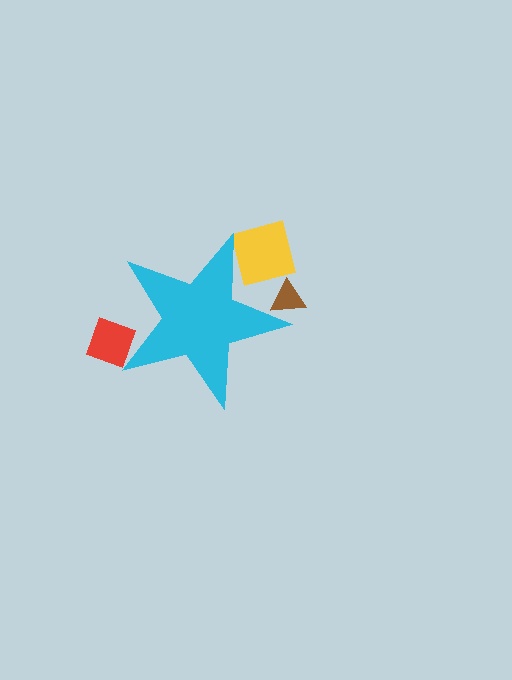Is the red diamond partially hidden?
Yes, the red diamond is partially hidden behind the cyan star.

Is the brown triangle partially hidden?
Yes, the brown triangle is partially hidden behind the cyan star.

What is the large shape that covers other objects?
A cyan star.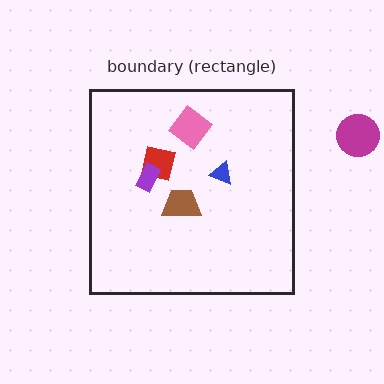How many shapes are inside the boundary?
5 inside, 1 outside.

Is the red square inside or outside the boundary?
Inside.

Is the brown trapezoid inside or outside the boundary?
Inside.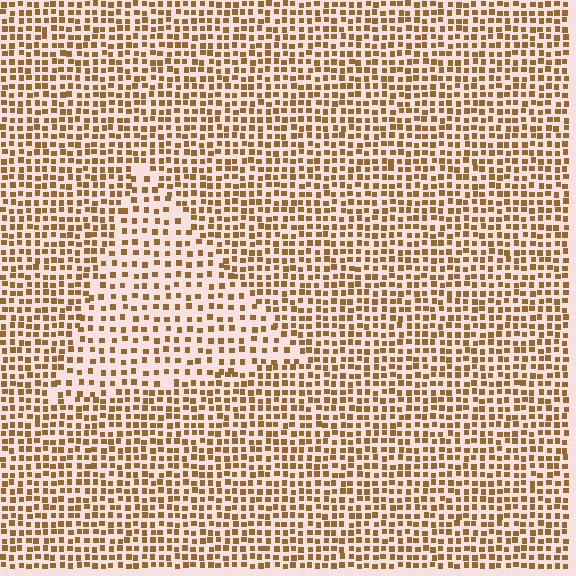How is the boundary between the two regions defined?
The boundary is defined by a change in element density (approximately 1.7x ratio). All elements are the same color, size, and shape.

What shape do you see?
I see a triangle.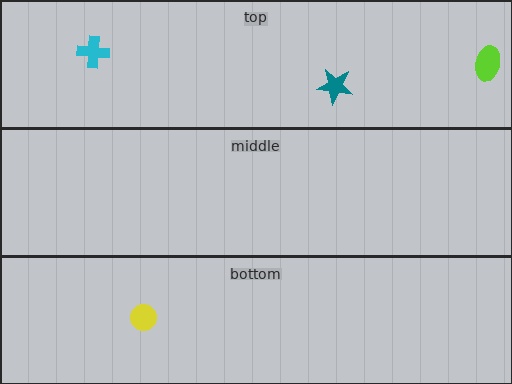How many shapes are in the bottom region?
1.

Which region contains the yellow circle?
The bottom region.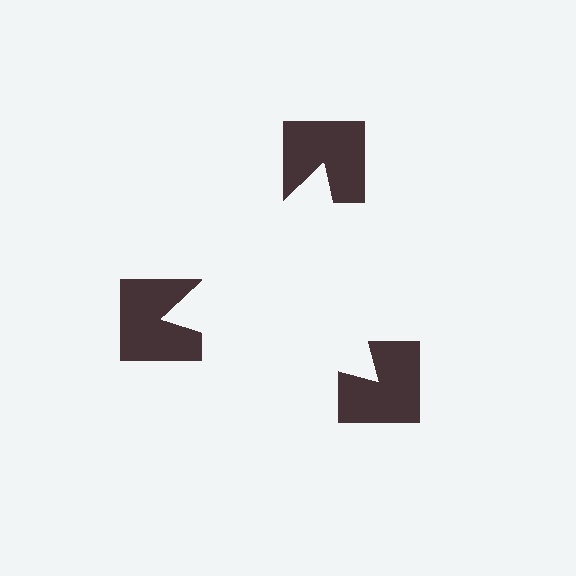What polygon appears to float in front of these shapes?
An illusory triangle — its edges are inferred from the aligned wedge cuts in the notched squares, not physically drawn.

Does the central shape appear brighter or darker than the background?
It typically appears slightly brighter than the background, even though no actual brightness change is drawn.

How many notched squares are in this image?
There are 3 — one at each vertex of the illusory triangle.